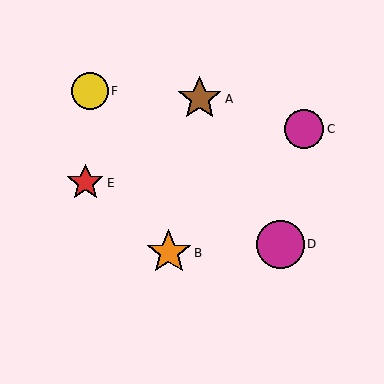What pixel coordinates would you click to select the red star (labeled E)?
Click at (85, 183) to select the red star E.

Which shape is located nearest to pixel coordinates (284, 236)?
The magenta circle (labeled D) at (280, 244) is nearest to that location.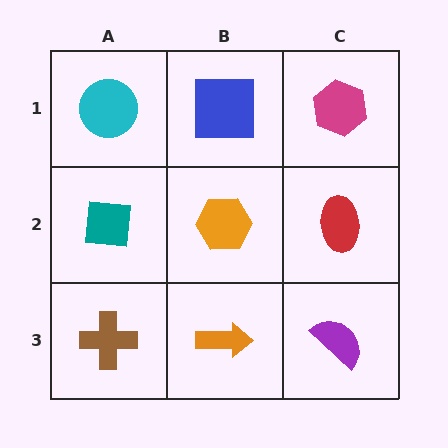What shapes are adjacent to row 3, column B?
An orange hexagon (row 2, column B), a brown cross (row 3, column A), a purple semicircle (row 3, column C).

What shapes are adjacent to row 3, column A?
A teal square (row 2, column A), an orange arrow (row 3, column B).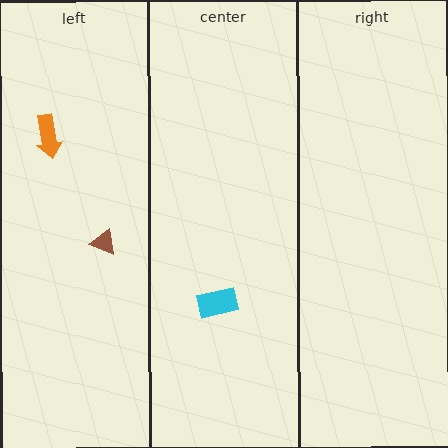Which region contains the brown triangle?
The left region.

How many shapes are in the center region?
1.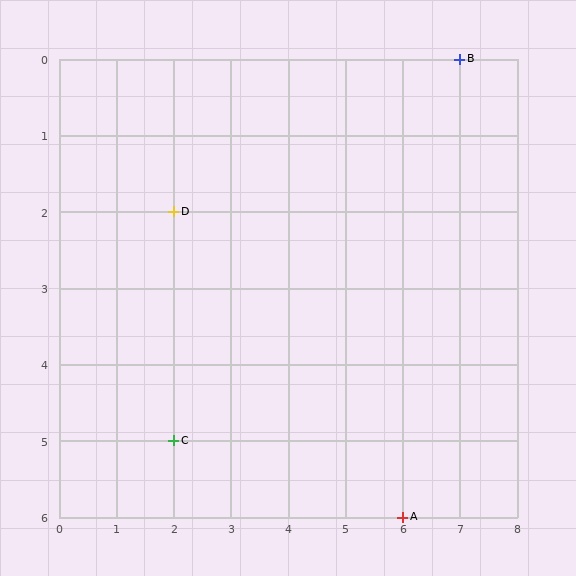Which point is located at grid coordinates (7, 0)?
Point B is at (7, 0).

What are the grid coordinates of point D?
Point D is at grid coordinates (2, 2).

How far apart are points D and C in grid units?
Points D and C are 3 rows apart.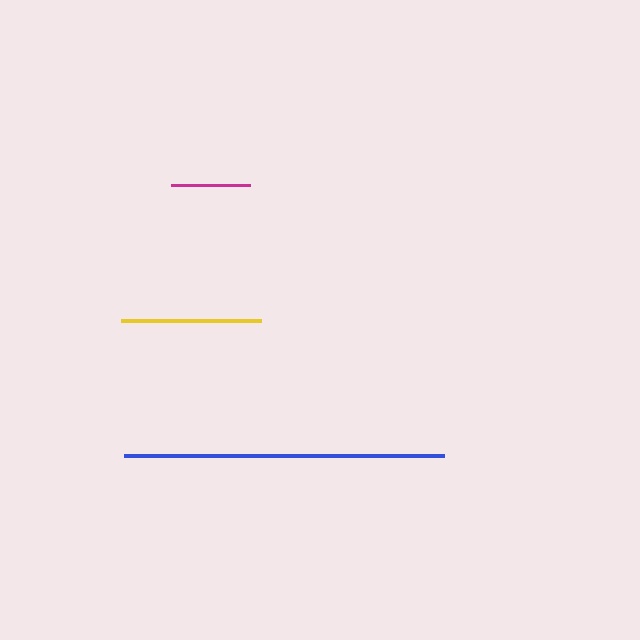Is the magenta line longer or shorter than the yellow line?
The yellow line is longer than the magenta line.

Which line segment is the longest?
The blue line is the longest at approximately 320 pixels.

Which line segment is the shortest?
The magenta line is the shortest at approximately 80 pixels.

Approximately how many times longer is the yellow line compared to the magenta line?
The yellow line is approximately 1.8 times the length of the magenta line.